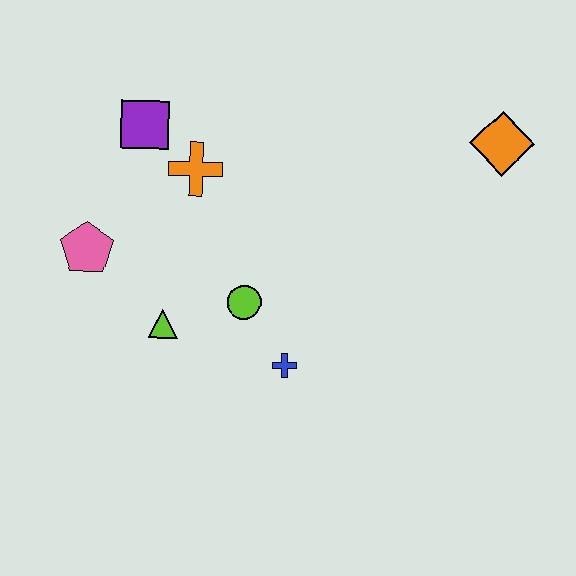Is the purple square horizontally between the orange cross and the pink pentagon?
Yes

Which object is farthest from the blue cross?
The orange diamond is farthest from the blue cross.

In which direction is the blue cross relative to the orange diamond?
The blue cross is below the orange diamond.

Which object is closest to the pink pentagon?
The lime triangle is closest to the pink pentagon.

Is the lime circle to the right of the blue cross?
No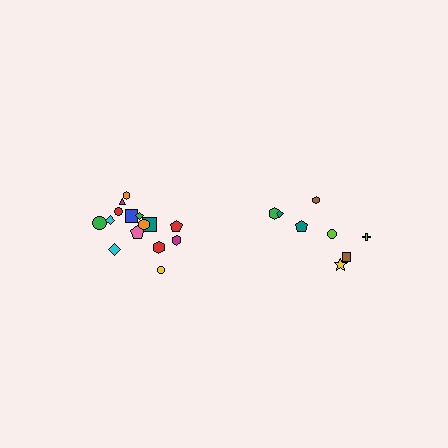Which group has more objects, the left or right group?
The left group.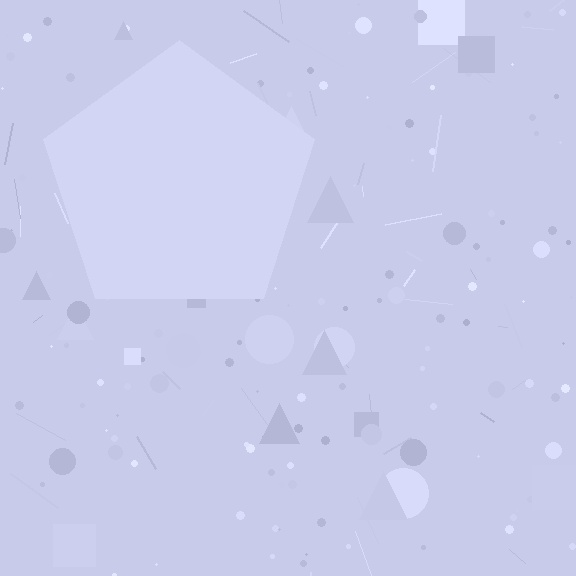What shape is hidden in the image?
A pentagon is hidden in the image.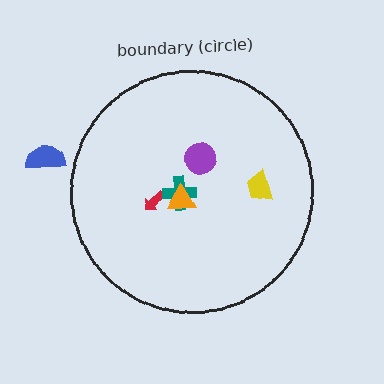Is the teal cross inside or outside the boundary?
Inside.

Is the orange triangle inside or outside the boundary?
Inside.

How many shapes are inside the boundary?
5 inside, 1 outside.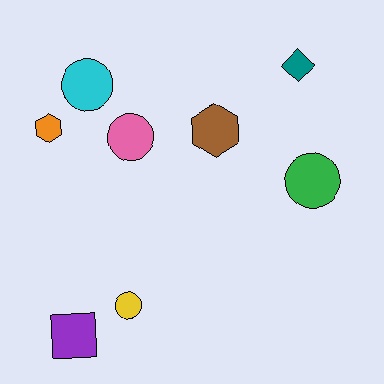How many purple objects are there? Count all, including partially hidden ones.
There is 1 purple object.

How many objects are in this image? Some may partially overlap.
There are 8 objects.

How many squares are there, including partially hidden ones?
There is 1 square.